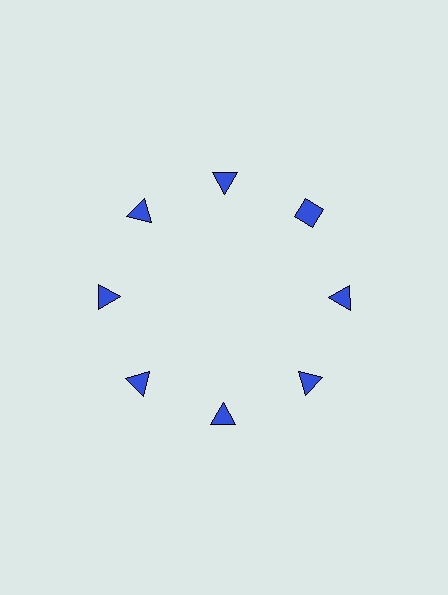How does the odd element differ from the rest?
It has a different shape: diamond instead of triangle.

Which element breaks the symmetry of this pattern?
The blue diamond at roughly the 2 o'clock position breaks the symmetry. All other shapes are blue triangles.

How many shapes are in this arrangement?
There are 8 shapes arranged in a ring pattern.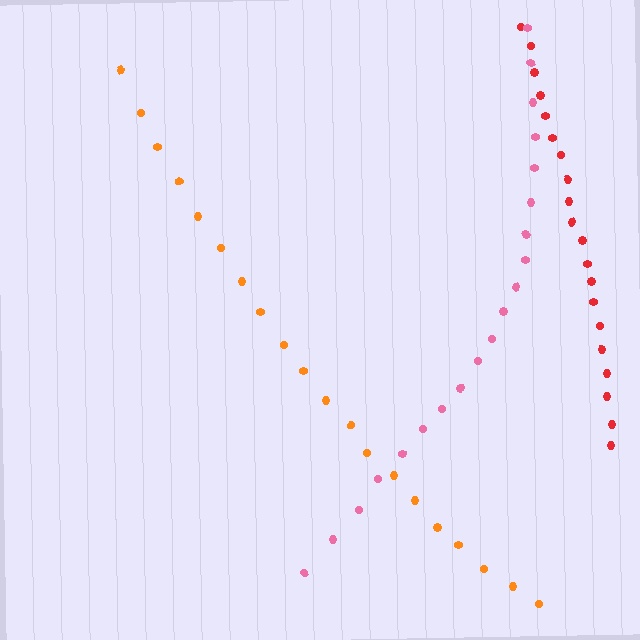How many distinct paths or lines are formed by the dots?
There are 3 distinct paths.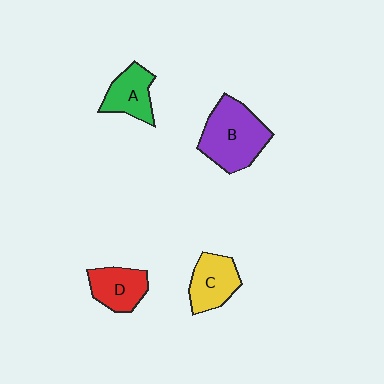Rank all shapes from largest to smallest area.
From largest to smallest: B (purple), C (yellow), D (red), A (green).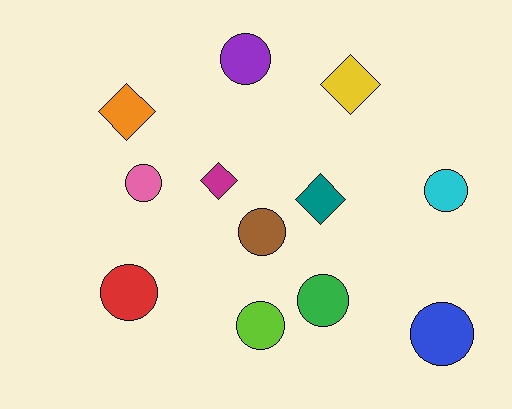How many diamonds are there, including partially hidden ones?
There are 4 diamonds.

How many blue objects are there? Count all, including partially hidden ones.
There is 1 blue object.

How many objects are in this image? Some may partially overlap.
There are 12 objects.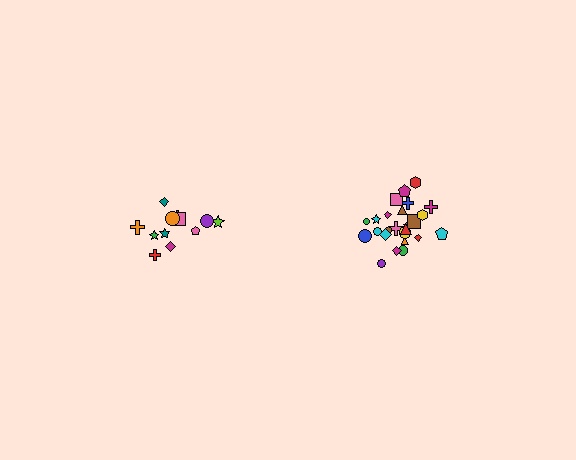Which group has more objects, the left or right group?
The right group.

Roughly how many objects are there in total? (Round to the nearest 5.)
Roughly 35 objects in total.